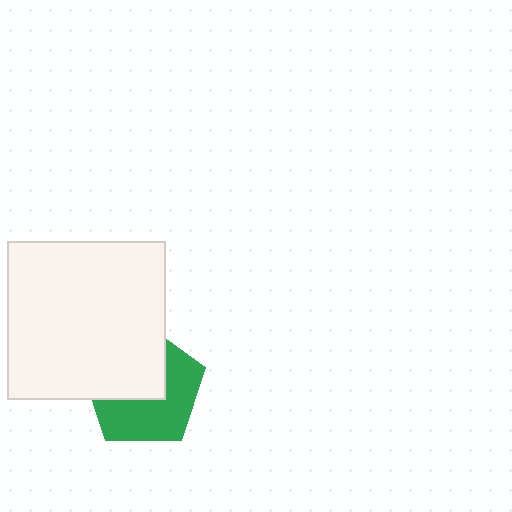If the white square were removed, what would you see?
You would see the complete green pentagon.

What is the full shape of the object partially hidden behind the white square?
The partially hidden object is a green pentagon.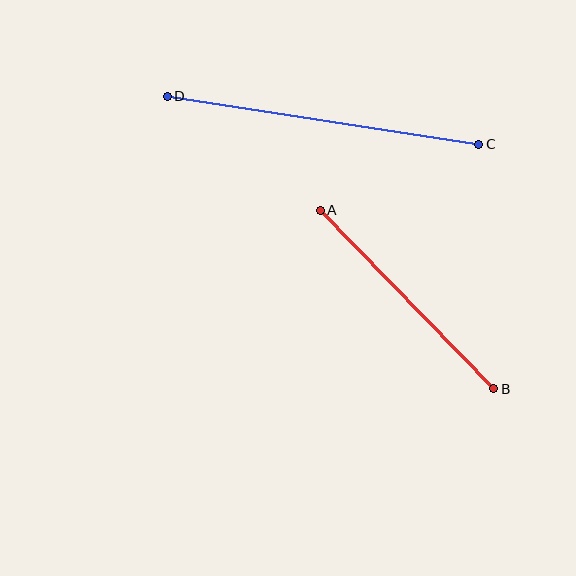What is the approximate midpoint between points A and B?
The midpoint is at approximately (407, 300) pixels.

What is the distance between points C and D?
The distance is approximately 315 pixels.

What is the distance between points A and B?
The distance is approximately 249 pixels.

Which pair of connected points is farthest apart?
Points C and D are farthest apart.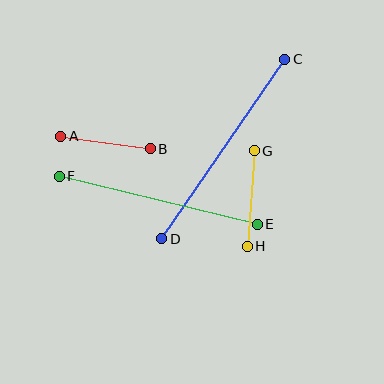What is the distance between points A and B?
The distance is approximately 90 pixels.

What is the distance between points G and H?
The distance is approximately 96 pixels.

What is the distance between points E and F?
The distance is approximately 204 pixels.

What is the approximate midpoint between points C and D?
The midpoint is at approximately (223, 149) pixels.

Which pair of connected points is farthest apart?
Points C and D are farthest apart.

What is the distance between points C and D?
The distance is approximately 218 pixels.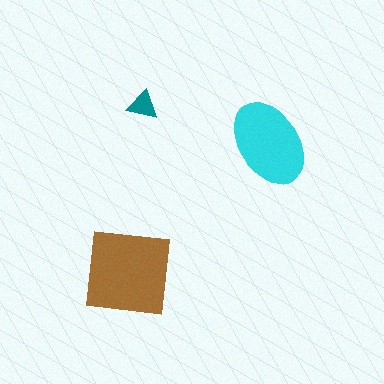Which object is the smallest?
The teal triangle.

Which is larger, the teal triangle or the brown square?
The brown square.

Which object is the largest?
The brown square.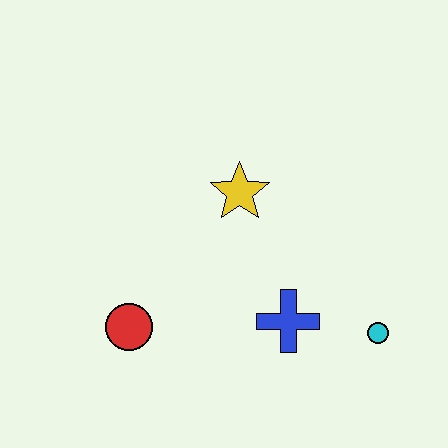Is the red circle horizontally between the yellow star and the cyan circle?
No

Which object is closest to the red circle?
The blue cross is closest to the red circle.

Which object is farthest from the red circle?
The cyan circle is farthest from the red circle.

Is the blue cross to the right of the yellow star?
Yes